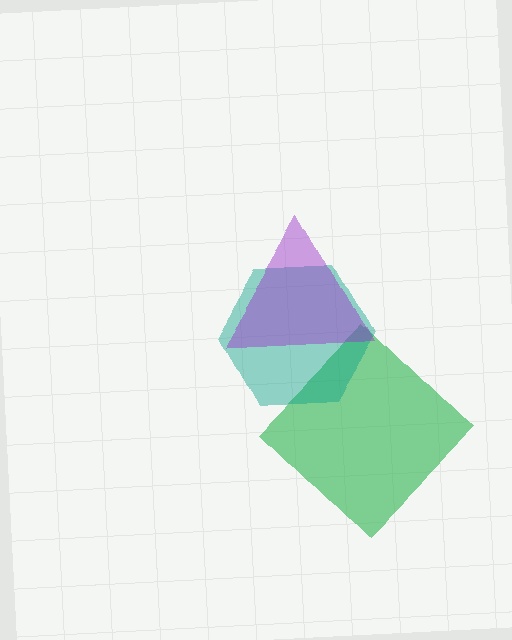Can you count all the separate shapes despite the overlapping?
Yes, there are 3 separate shapes.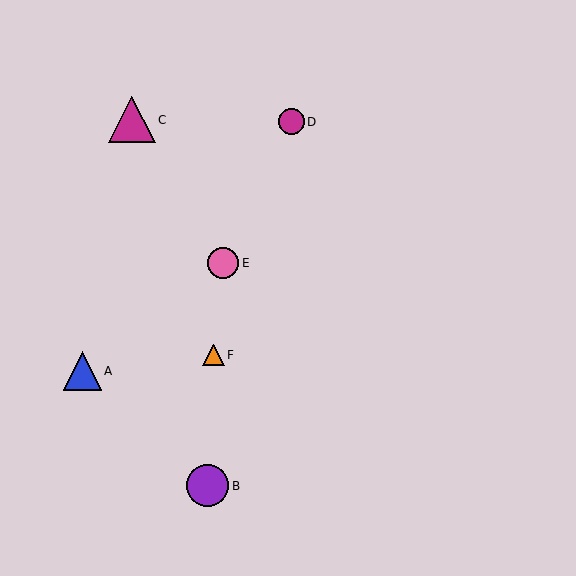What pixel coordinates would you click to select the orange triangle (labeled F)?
Click at (214, 355) to select the orange triangle F.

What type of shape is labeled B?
Shape B is a purple circle.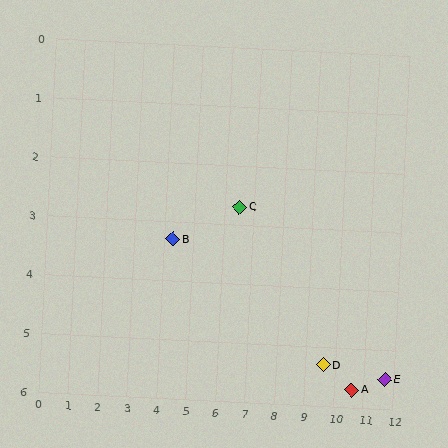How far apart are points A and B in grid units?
Points A and B are about 6.7 grid units apart.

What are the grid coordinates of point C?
Point C is at approximately (6.5, 2.7).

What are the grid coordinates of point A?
Point A is at approximately (10.6, 5.7).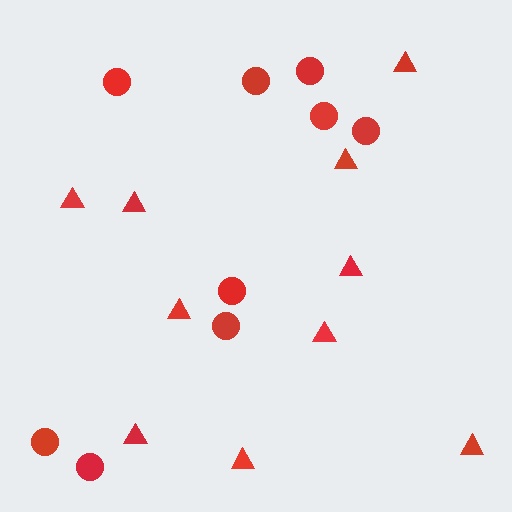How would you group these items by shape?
There are 2 groups: one group of triangles (10) and one group of circles (9).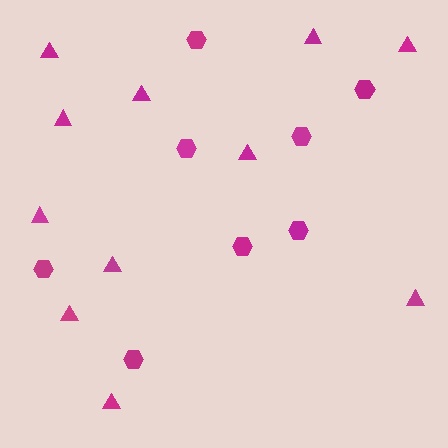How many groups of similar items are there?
There are 2 groups: one group of hexagons (8) and one group of triangles (11).